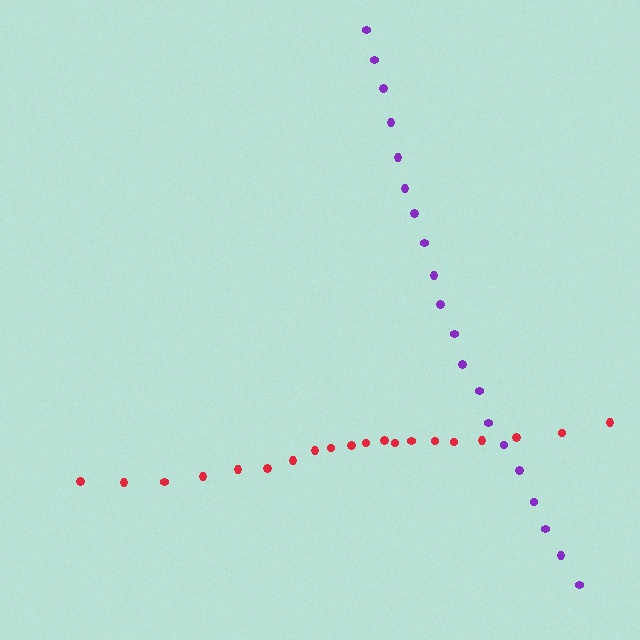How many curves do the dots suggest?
There are 2 distinct paths.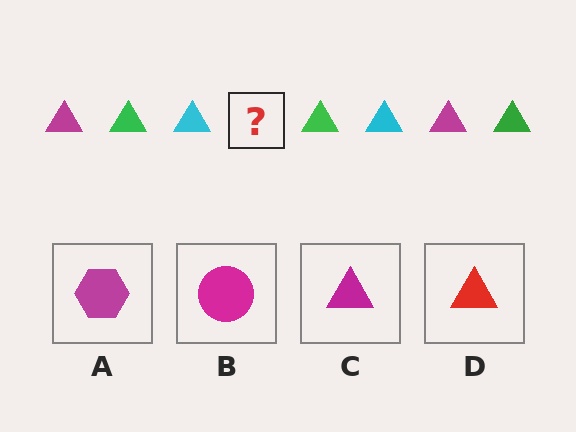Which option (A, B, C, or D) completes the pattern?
C.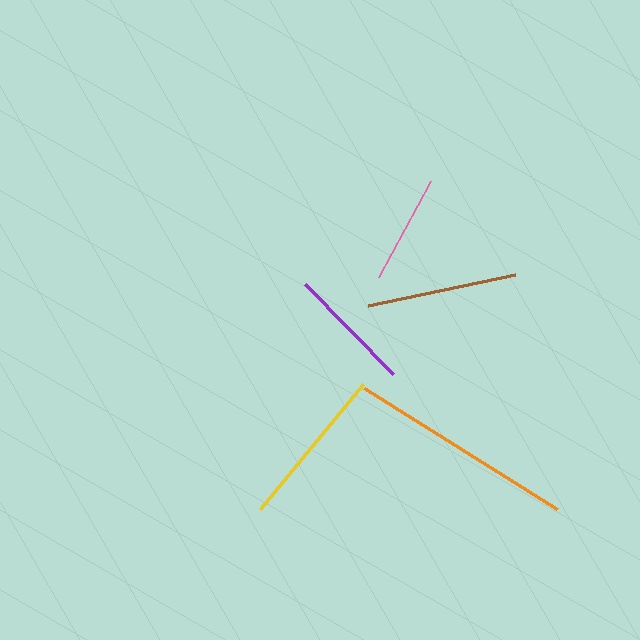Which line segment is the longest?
The orange line is the longest at approximately 228 pixels.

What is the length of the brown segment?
The brown segment is approximately 150 pixels long.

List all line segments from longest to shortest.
From longest to shortest: orange, yellow, brown, purple, pink.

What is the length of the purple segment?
The purple segment is approximately 125 pixels long.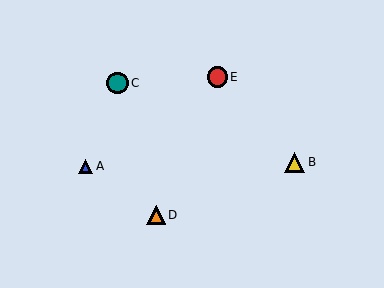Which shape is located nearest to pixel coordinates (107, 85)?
The teal circle (labeled C) at (117, 83) is nearest to that location.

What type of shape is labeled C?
Shape C is a teal circle.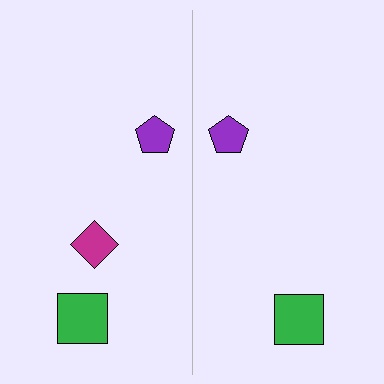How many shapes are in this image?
There are 5 shapes in this image.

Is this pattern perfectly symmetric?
No, the pattern is not perfectly symmetric. A magenta diamond is missing from the right side.